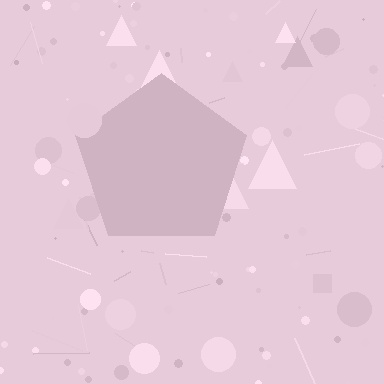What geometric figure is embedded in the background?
A pentagon is embedded in the background.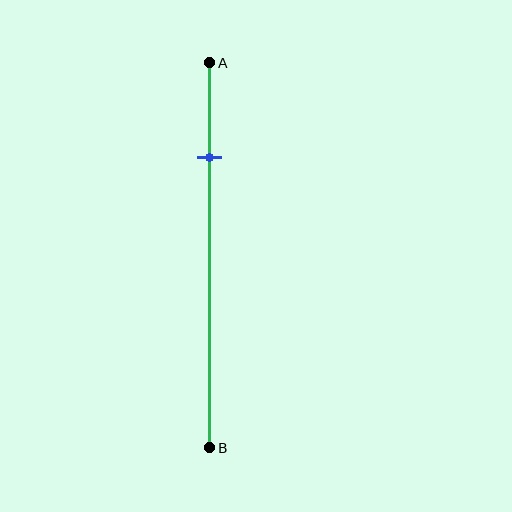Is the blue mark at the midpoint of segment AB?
No, the mark is at about 25% from A, not at the 50% midpoint.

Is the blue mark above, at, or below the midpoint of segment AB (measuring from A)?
The blue mark is above the midpoint of segment AB.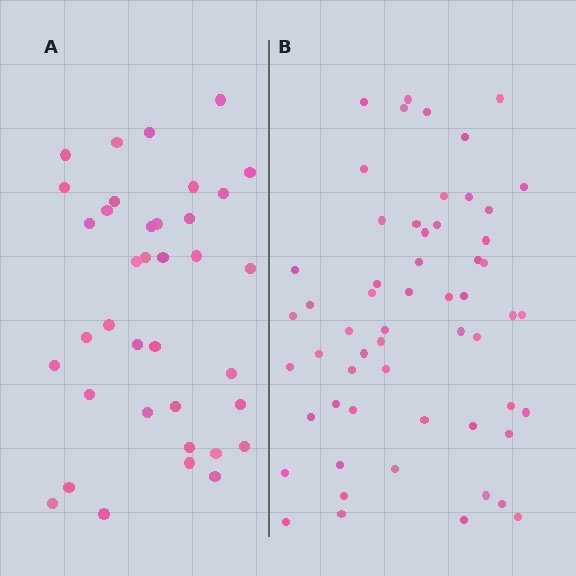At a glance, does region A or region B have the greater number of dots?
Region B (the right region) has more dots.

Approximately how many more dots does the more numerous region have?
Region B has approximately 20 more dots than region A.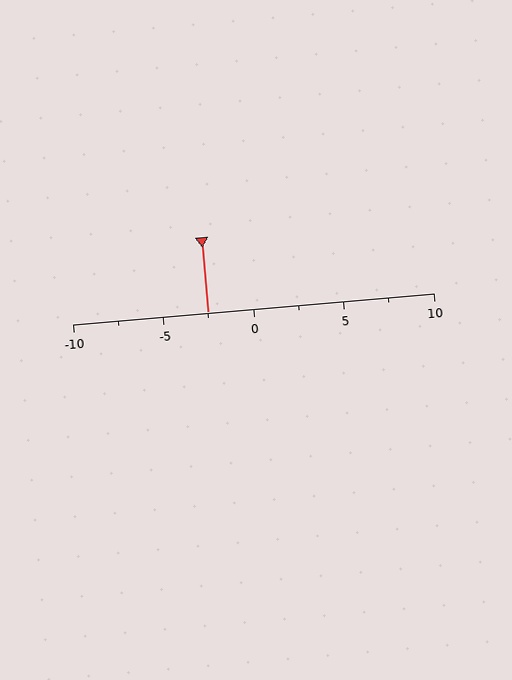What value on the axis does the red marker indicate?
The marker indicates approximately -2.5.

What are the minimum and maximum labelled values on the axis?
The axis runs from -10 to 10.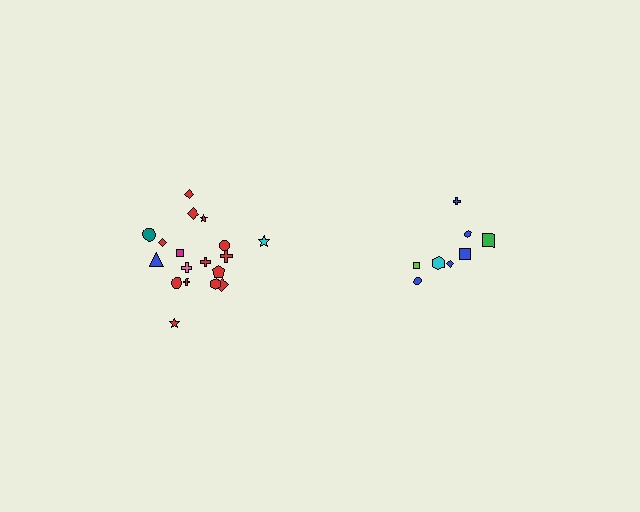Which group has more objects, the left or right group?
The left group.